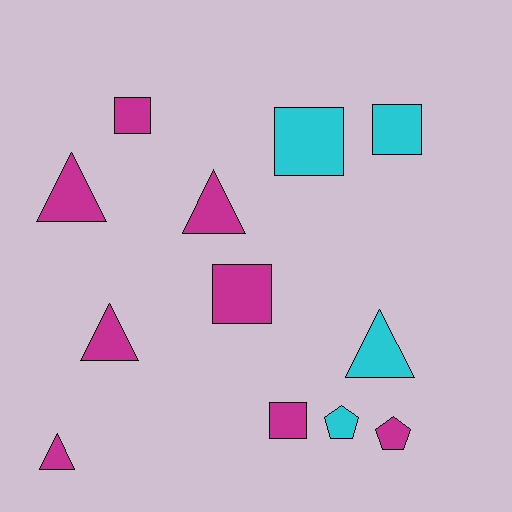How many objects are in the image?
There are 12 objects.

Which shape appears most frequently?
Square, with 5 objects.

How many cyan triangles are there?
There is 1 cyan triangle.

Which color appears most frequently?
Magenta, with 8 objects.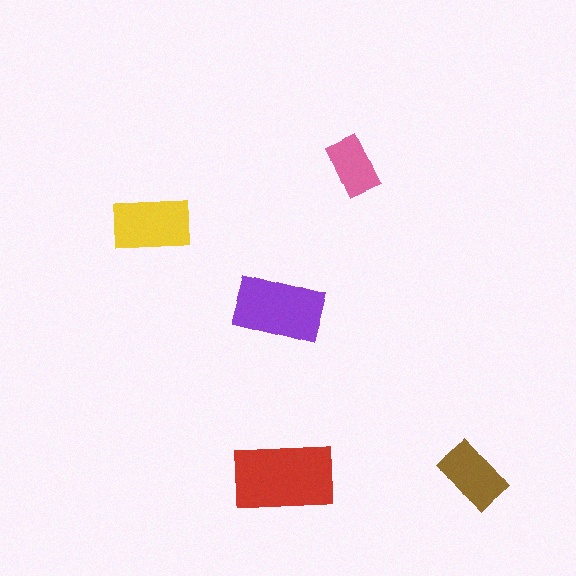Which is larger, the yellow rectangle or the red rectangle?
The red one.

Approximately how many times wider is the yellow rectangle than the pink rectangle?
About 1.5 times wider.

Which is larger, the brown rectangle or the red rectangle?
The red one.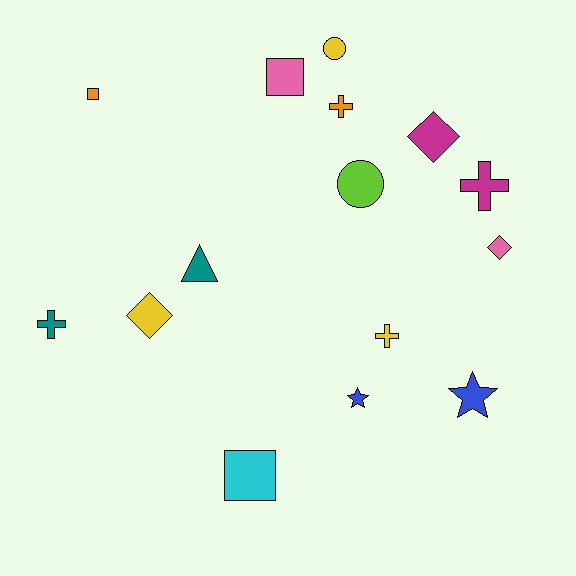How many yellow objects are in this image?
There are 3 yellow objects.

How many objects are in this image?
There are 15 objects.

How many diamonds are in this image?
There are 3 diamonds.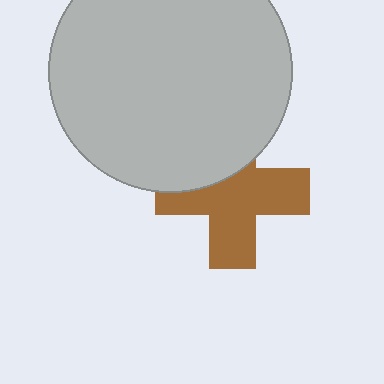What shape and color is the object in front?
The object in front is a light gray circle.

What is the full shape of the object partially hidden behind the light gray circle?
The partially hidden object is a brown cross.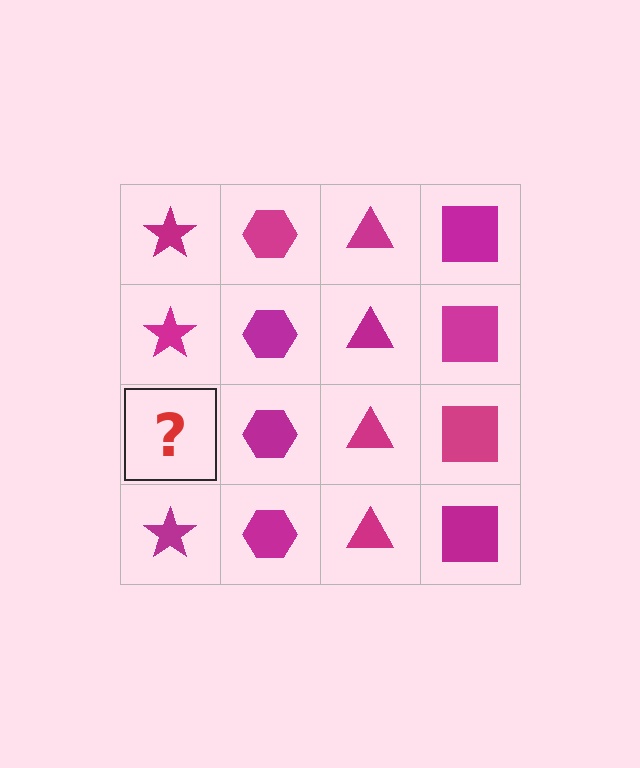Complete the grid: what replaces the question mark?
The question mark should be replaced with a magenta star.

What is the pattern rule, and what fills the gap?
The rule is that each column has a consistent shape. The gap should be filled with a magenta star.